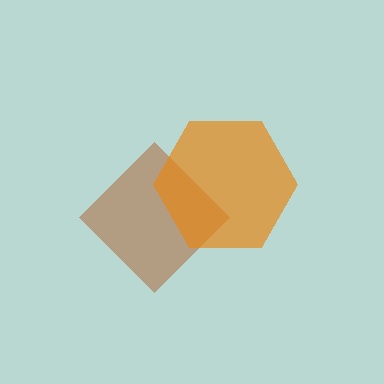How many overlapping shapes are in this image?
There are 2 overlapping shapes in the image.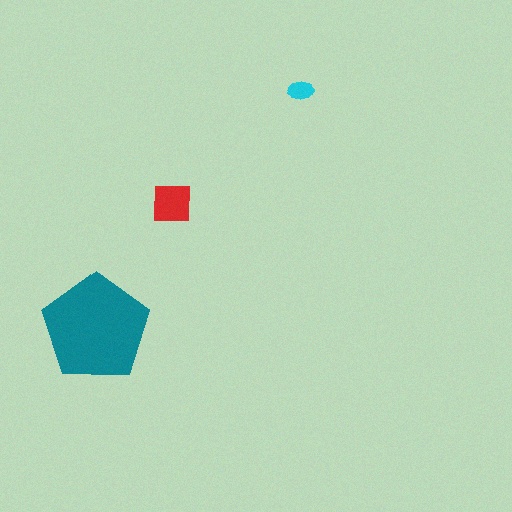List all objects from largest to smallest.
The teal pentagon, the red square, the cyan ellipse.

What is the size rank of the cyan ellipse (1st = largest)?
3rd.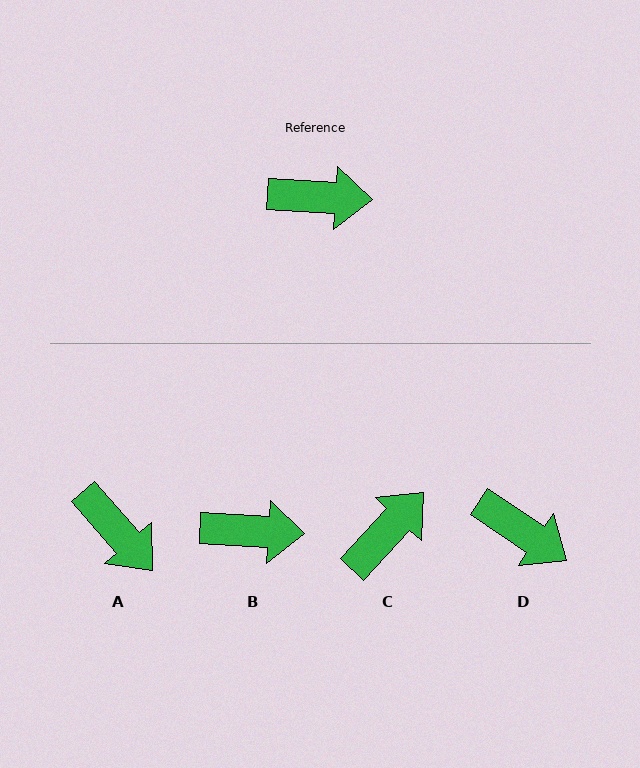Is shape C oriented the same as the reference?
No, it is off by about 50 degrees.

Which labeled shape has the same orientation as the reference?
B.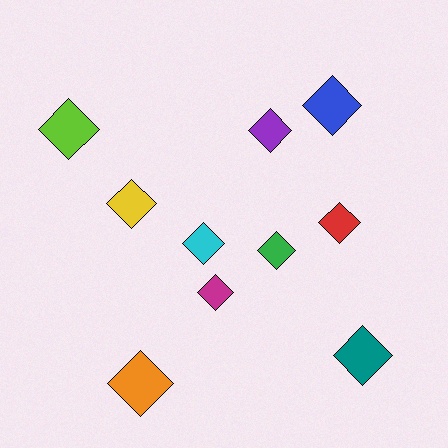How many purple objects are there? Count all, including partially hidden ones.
There is 1 purple object.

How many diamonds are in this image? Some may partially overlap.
There are 10 diamonds.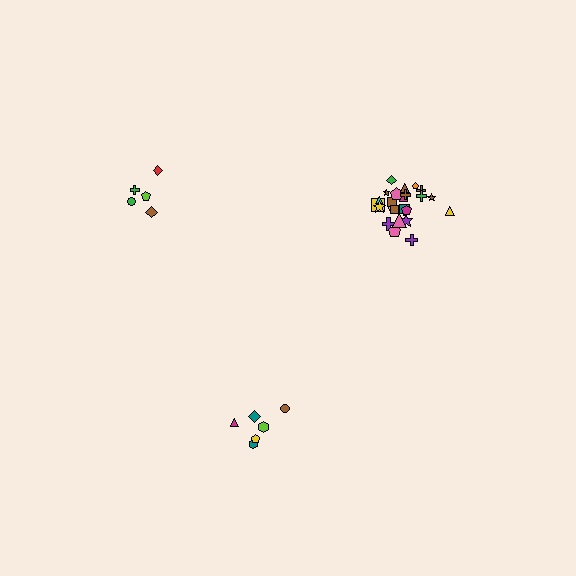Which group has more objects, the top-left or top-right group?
The top-right group.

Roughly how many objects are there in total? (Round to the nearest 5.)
Roughly 35 objects in total.